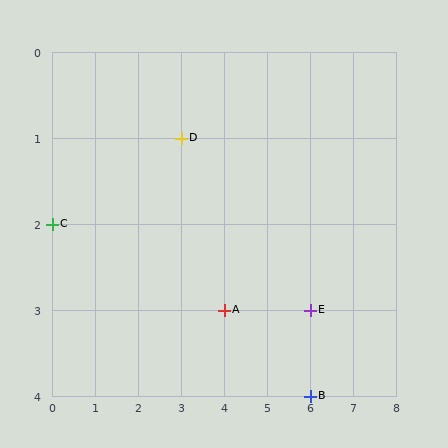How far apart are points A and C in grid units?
Points A and C are 4 columns and 1 row apart (about 4.1 grid units diagonally).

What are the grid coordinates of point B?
Point B is at grid coordinates (6, 4).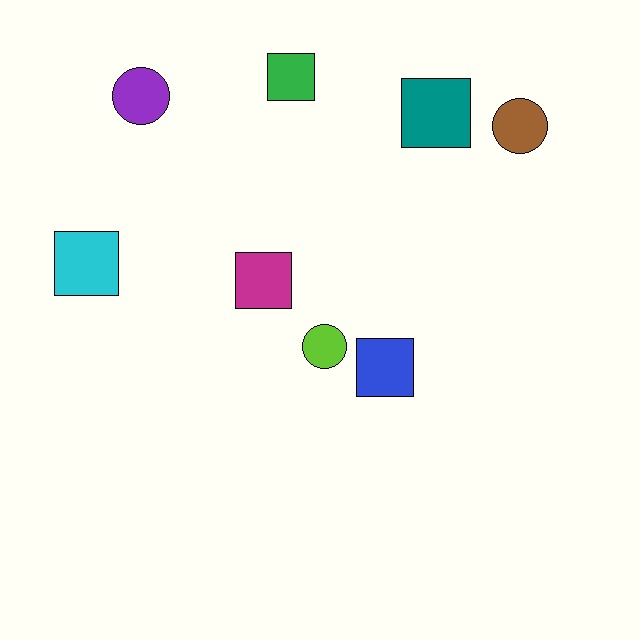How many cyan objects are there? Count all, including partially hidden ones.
There is 1 cyan object.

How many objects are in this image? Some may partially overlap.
There are 8 objects.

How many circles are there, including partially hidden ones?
There are 3 circles.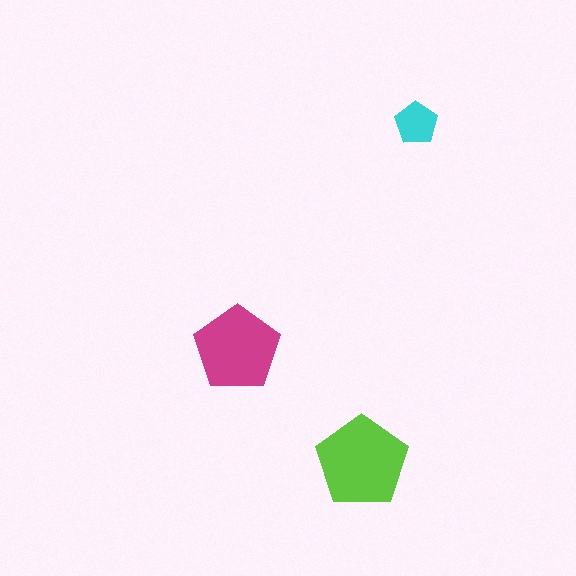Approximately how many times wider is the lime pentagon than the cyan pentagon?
About 2 times wider.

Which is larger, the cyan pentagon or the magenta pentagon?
The magenta one.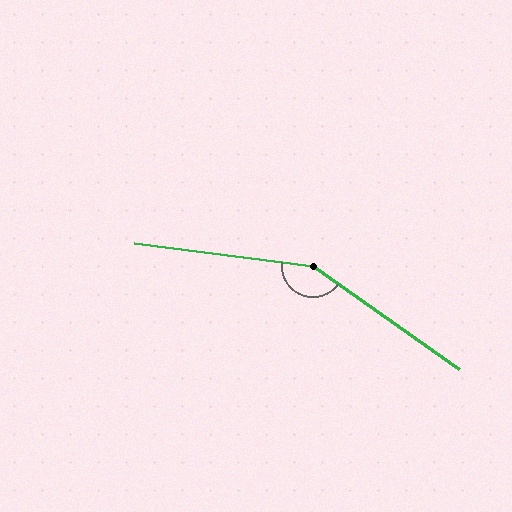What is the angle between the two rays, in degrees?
Approximately 152 degrees.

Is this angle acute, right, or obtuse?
It is obtuse.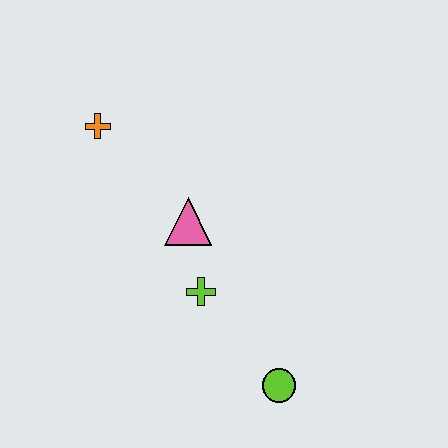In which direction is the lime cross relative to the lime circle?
The lime cross is above the lime circle.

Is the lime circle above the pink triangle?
No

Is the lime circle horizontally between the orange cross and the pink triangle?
No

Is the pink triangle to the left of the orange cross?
No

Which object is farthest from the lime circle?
The orange cross is farthest from the lime circle.